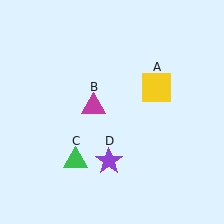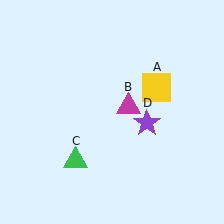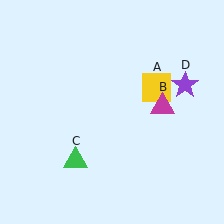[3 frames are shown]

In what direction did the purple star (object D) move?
The purple star (object D) moved up and to the right.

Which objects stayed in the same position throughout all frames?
Yellow square (object A) and green triangle (object C) remained stationary.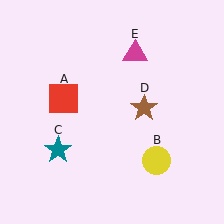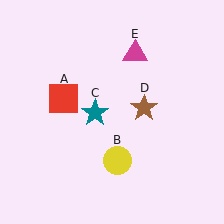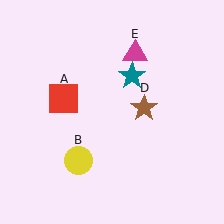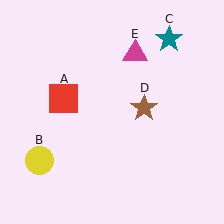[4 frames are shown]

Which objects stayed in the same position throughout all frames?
Red square (object A) and brown star (object D) and magenta triangle (object E) remained stationary.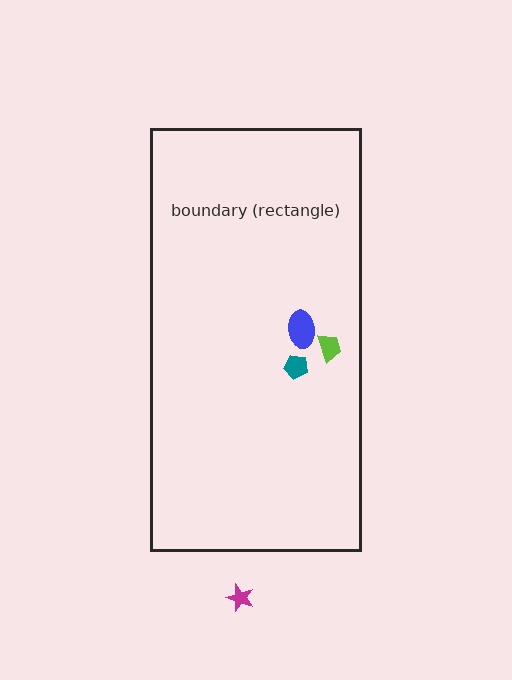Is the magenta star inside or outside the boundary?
Outside.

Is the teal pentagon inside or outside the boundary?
Inside.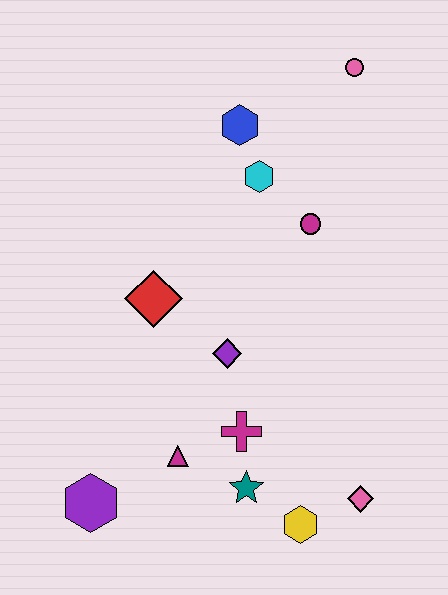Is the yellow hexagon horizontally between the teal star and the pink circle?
Yes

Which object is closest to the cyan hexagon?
The blue hexagon is closest to the cyan hexagon.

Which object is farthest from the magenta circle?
The purple hexagon is farthest from the magenta circle.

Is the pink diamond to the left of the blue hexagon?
No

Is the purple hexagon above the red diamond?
No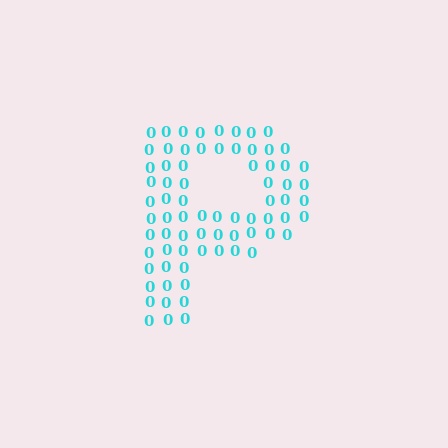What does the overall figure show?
The overall figure shows the letter P.